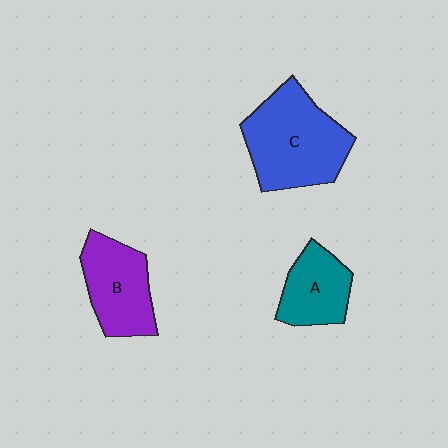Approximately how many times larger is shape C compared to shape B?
Approximately 1.4 times.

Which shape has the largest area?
Shape C (blue).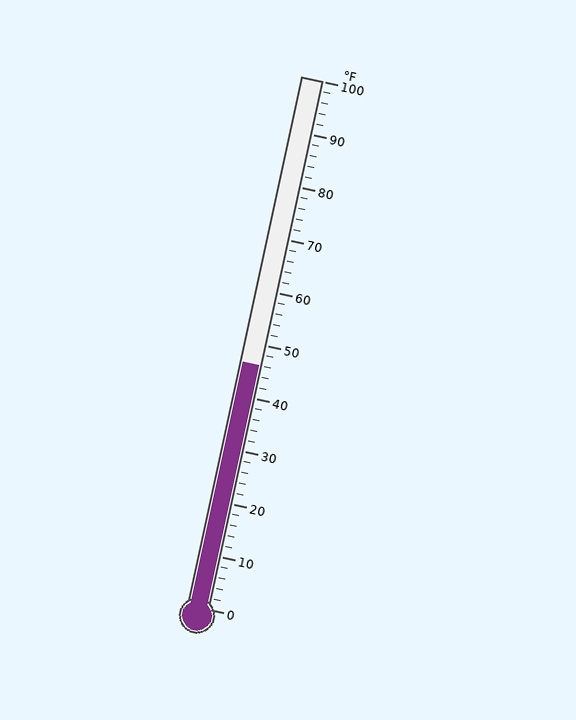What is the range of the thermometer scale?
The thermometer scale ranges from 0°F to 100°F.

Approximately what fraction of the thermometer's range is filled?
The thermometer is filled to approximately 45% of its range.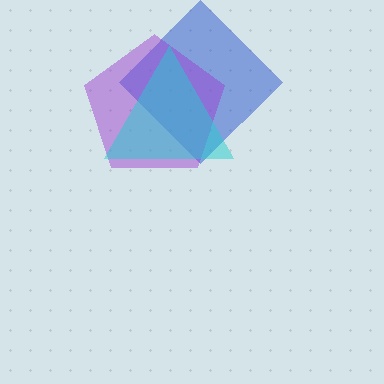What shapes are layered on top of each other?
The layered shapes are: a blue diamond, a purple pentagon, a cyan triangle.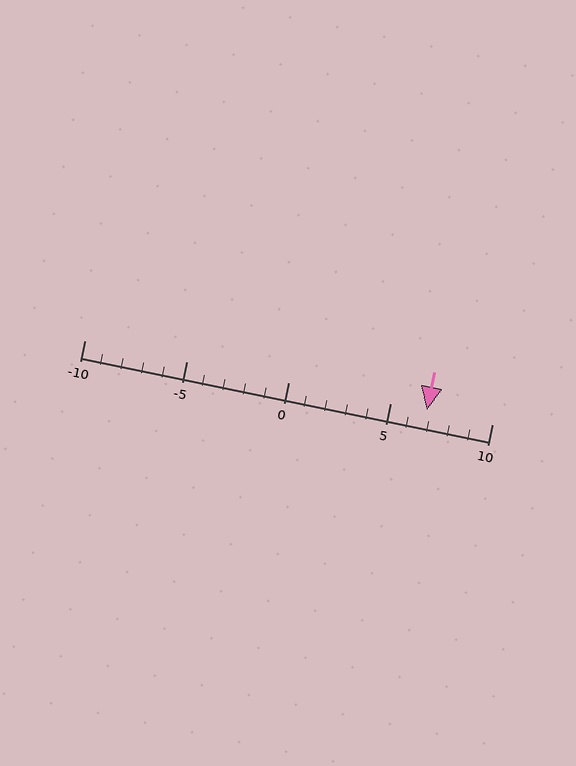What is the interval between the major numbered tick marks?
The major tick marks are spaced 5 units apart.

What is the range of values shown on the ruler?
The ruler shows values from -10 to 10.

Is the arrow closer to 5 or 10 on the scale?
The arrow is closer to 5.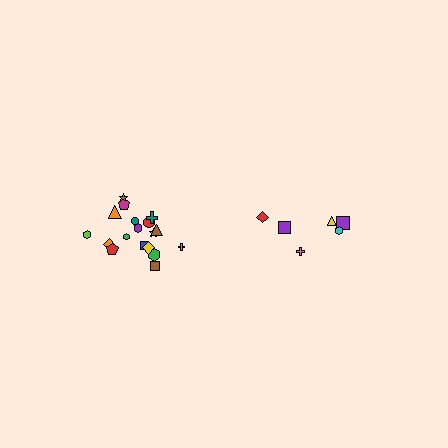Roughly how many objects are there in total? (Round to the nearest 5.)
Roughly 25 objects in total.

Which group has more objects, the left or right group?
The left group.